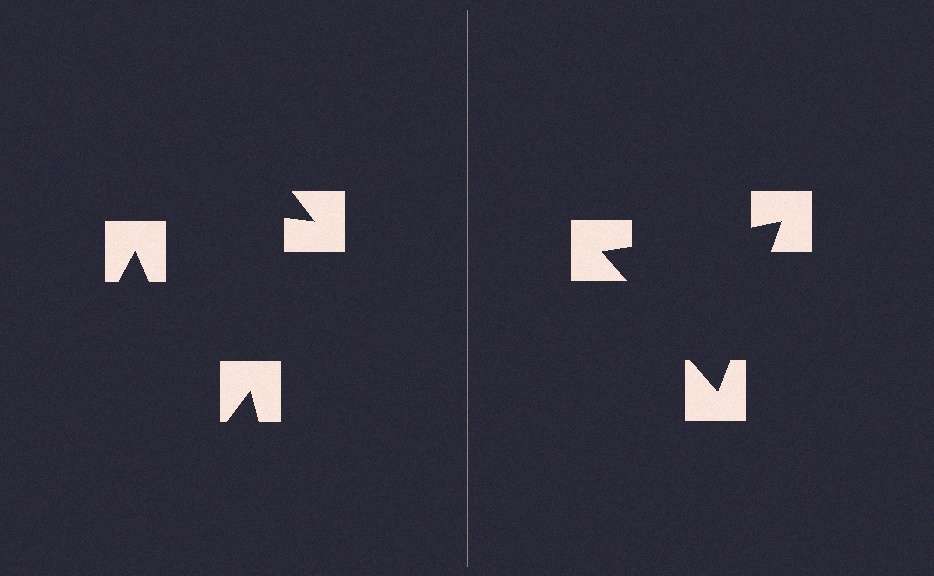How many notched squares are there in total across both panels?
6 — 3 on each side.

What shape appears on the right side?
An illusory triangle.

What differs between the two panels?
The notched squares are positioned identically on both sides; only the wedge orientations differ. On the right they align to a triangle; on the left they are misaligned.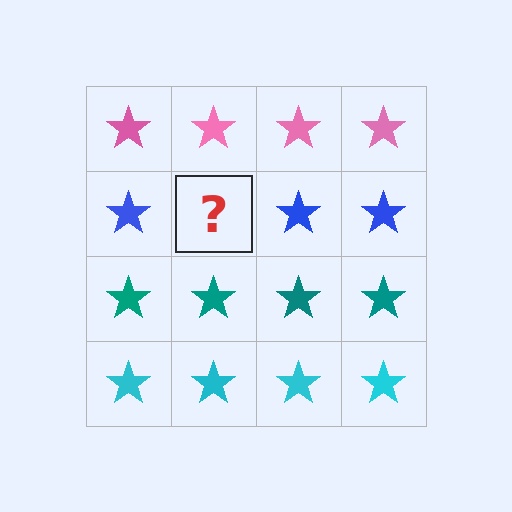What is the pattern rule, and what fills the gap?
The rule is that each row has a consistent color. The gap should be filled with a blue star.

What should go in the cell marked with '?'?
The missing cell should contain a blue star.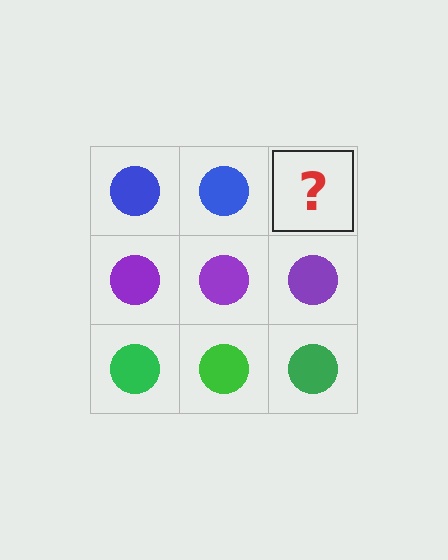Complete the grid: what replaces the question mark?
The question mark should be replaced with a blue circle.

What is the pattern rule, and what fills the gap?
The rule is that each row has a consistent color. The gap should be filled with a blue circle.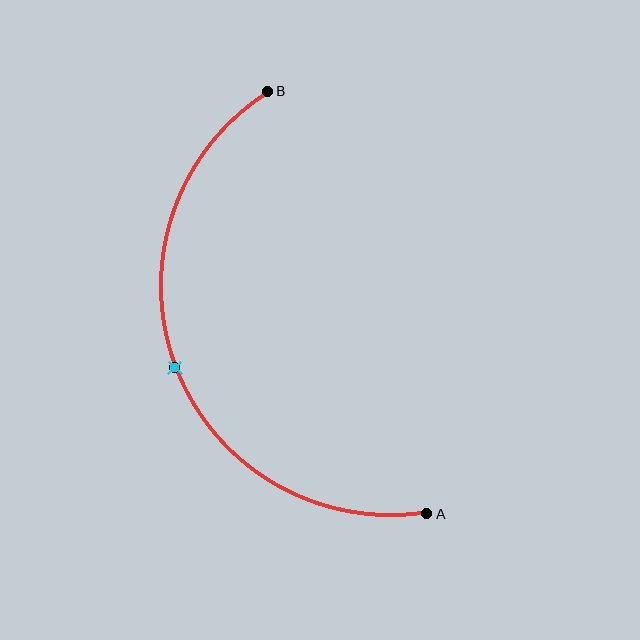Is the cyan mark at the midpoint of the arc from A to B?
Yes. The cyan mark lies on the arc at equal arc-length from both A and B — it is the arc midpoint.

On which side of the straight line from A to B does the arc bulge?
The arc bulges to the left of the straight line connecting A and B.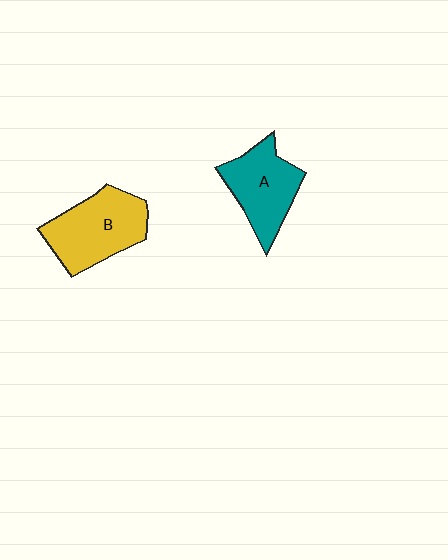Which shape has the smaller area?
Shape A (teal).